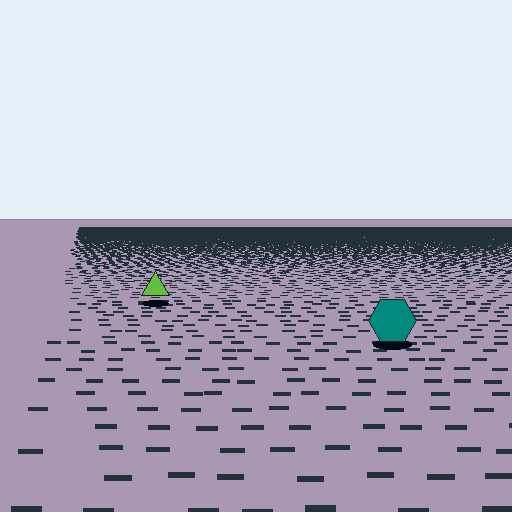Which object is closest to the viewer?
The teal hexagon is closest. The texture marks near it are larger and more spread out.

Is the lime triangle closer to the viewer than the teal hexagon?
No. The teal hexagon is closer — you can tell from the texture gradient: the ground texture is coarser near it.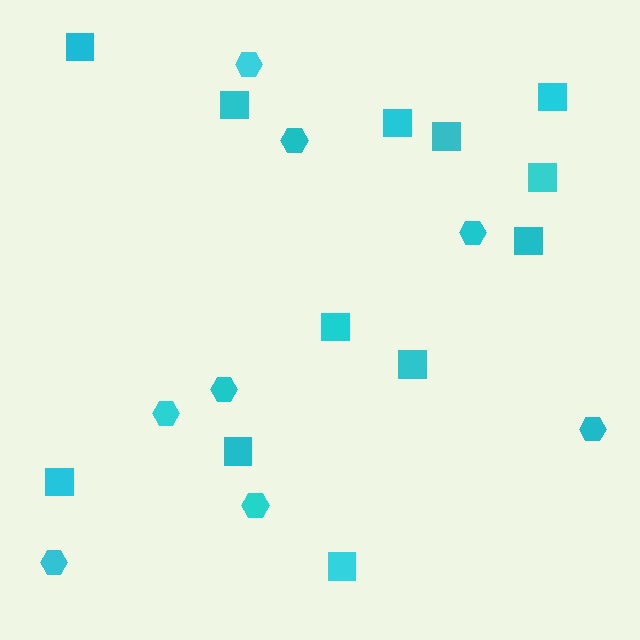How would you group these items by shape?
There are 2 groups: one group of squares (12) and one group of hexagons (8).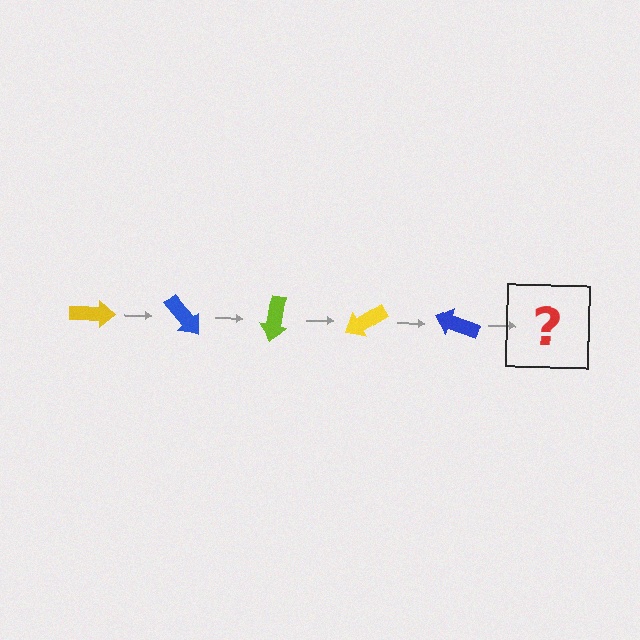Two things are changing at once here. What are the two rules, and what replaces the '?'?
The two rules are that it rotates 50 degrees each step and the color cycles through yellow, blue, and lime. The '?' should be a lime arrow, rotated 250 degrees from the start.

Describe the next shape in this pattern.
It should be a lime arrow, rotated 250 degrees from the start.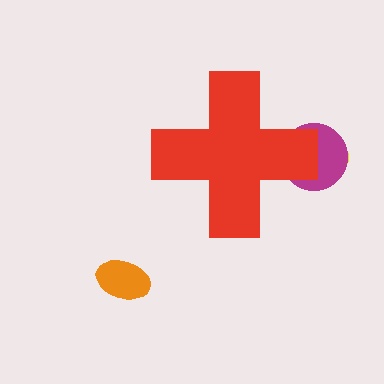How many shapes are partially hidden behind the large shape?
2 shapes are partially hidden.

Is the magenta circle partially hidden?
Yes, the magenta circle is partially hidden behind the red cross.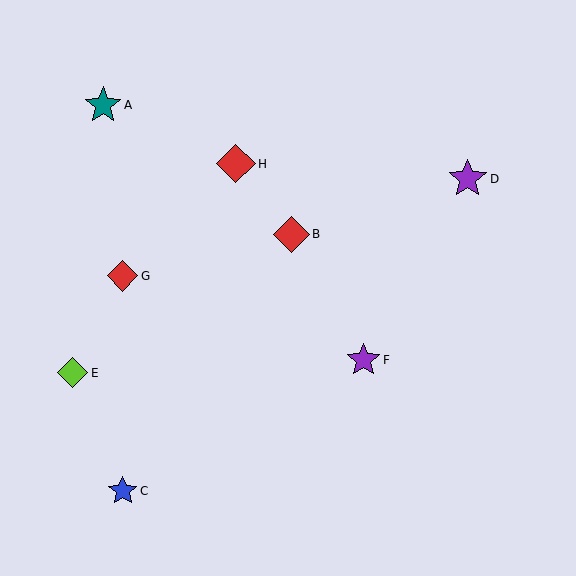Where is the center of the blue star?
The center of the blue star is at (123, 491).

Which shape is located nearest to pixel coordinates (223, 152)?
The red diamond (labeled H) at (236, 164) is nearest to that location.